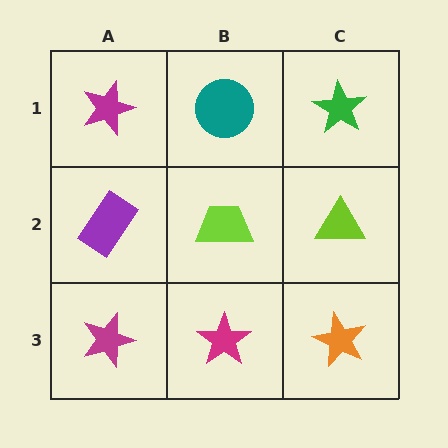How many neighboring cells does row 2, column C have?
3.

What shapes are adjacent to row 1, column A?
A purple rectangle (row 2, column A), a teal circle (row 1, column B).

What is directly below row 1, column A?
A purple rectangle.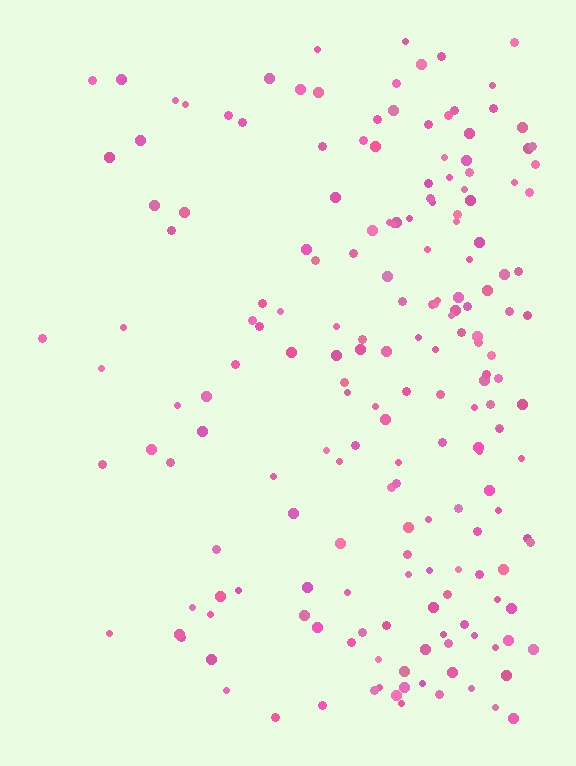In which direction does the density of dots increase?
From left to right, with the right side densest.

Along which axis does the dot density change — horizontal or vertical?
Horizontal.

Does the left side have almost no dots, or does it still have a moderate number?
Still a moderate number, just noticeably fewer than the right.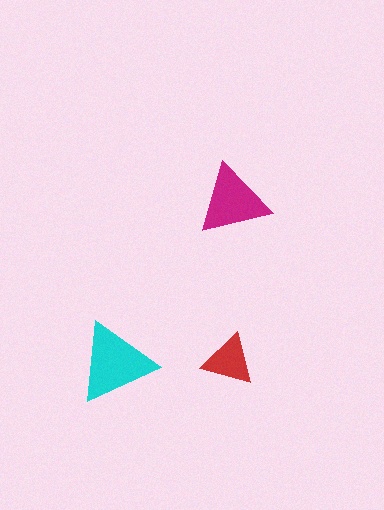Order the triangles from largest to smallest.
the cyan one, the magenta one, the red one.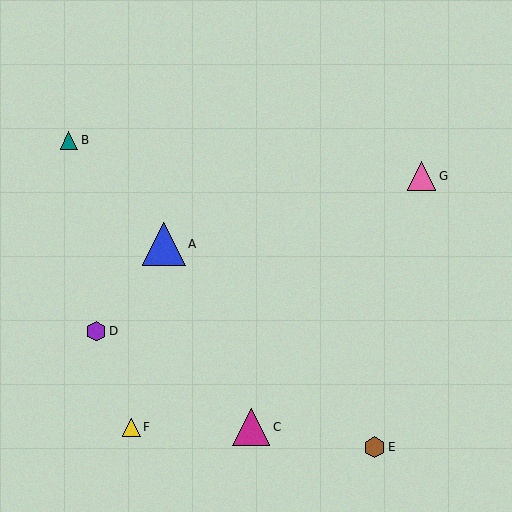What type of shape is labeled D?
Shape D is a purple hexagon.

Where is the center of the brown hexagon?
The center of the brown hexagon is at (375, 447).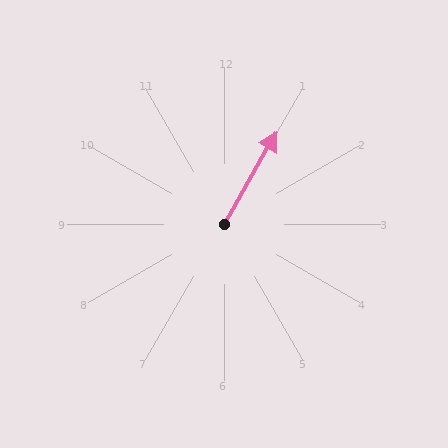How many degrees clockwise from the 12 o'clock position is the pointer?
Approximately 30 degrees.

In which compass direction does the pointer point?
Northeast.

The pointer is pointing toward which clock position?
Roughly 1 o'clock.